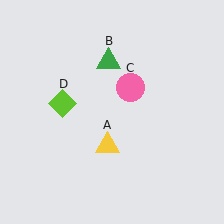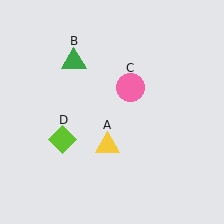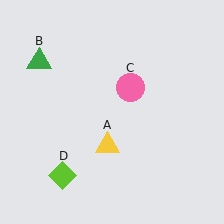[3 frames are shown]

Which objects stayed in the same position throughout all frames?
Yellow triangle (object A) and pink circle (object C) remained stationary.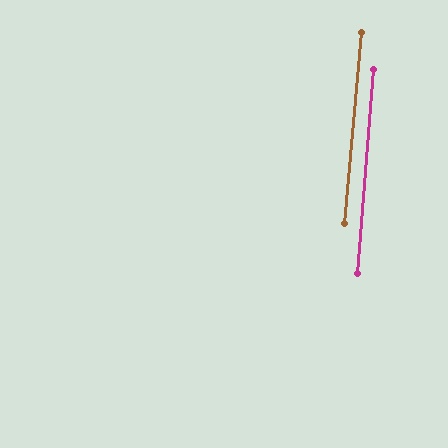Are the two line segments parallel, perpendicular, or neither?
Parallel — their directions differ by only 0.3°.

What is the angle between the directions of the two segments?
Approximately 0 degrees.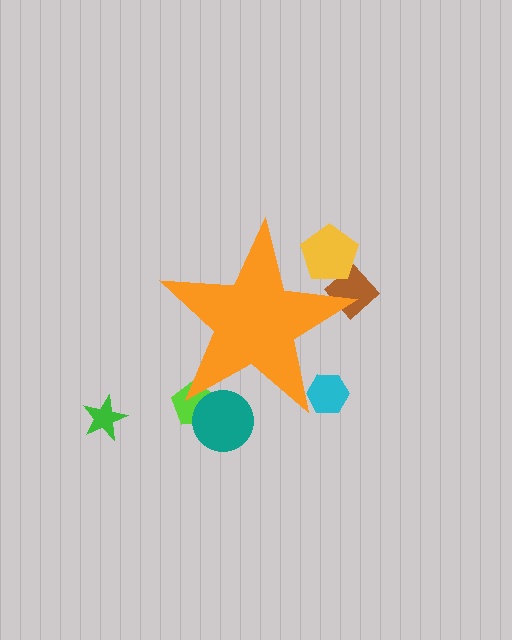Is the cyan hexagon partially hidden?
Yes, the cyan hexagon is partially hidden behind the orange star.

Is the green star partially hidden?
No, the green star is fully visible.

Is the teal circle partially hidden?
Yes, the teal circle is partially hidden behind the orange star.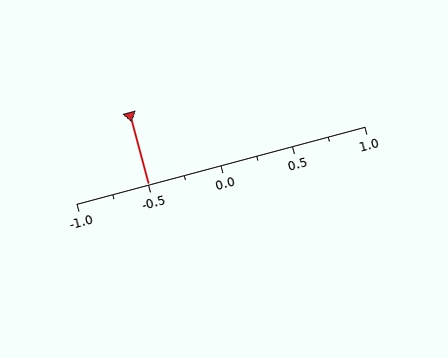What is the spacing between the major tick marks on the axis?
The major ticks are spaced 0.5 apart.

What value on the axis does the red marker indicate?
The marker indicates approximately -0.5.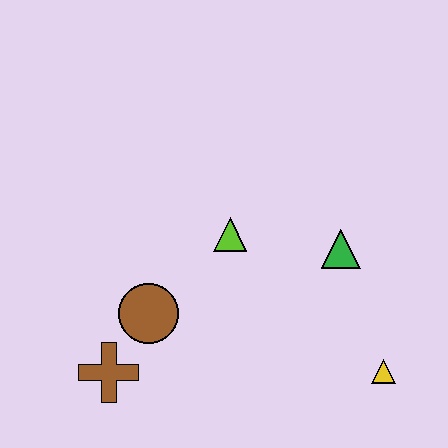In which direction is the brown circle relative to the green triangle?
The brown circle is to the left of the green triangle.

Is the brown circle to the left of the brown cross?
No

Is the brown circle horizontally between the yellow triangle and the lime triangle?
No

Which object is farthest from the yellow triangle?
The brown cross is farthest from the yellow triangle.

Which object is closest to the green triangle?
The lime triangle is closest to the green triangle.